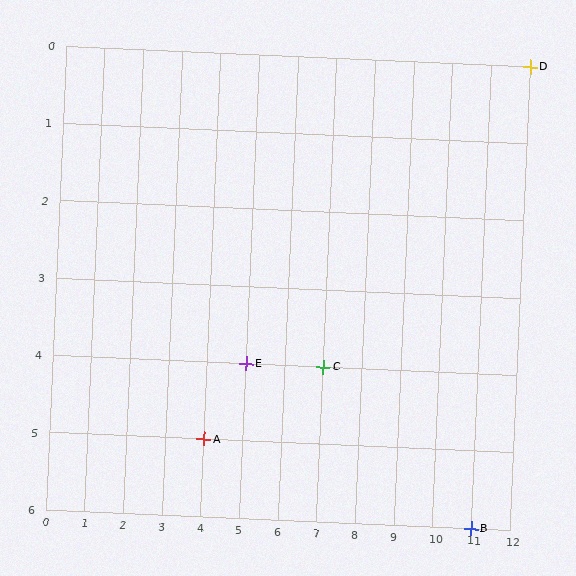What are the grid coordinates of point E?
Point E is at grid coordinates (5, 4).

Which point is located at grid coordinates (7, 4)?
Point C is at (7, 4).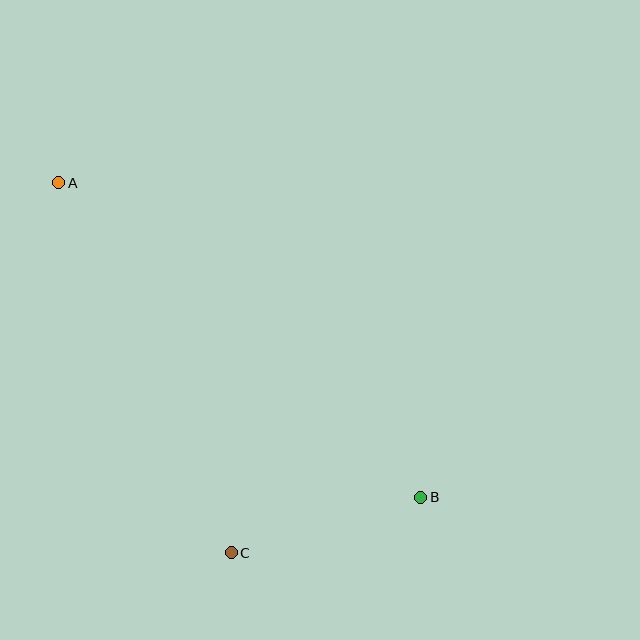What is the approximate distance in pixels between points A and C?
The distance between A and C is approximately 408 pixels.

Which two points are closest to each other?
Points B and C are closest to each other.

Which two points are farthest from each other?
Points A and B are farthest from each other.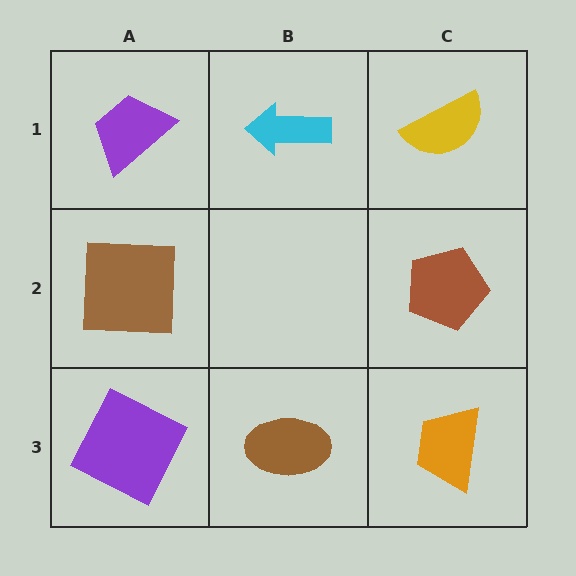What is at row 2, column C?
A brown pentagon.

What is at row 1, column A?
A purple trapezoid.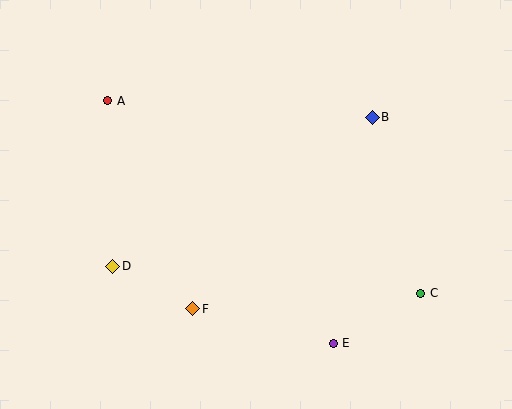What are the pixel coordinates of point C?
Point C is at (421, 293).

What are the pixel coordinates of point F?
Point F is at (193, 309).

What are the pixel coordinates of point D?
Point D is at (113, 266).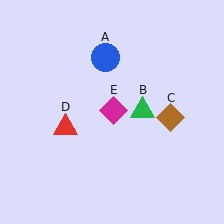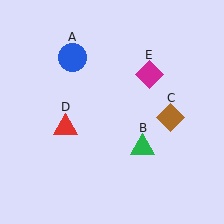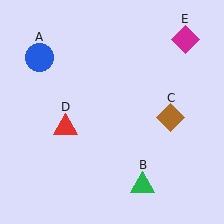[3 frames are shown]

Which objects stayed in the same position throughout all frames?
Brown diamond (object C) and red triangle (object D) remained stationary.